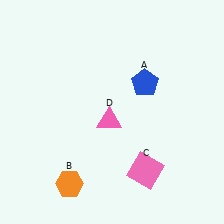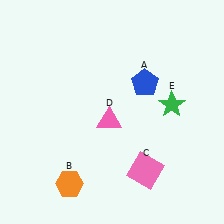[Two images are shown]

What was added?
A green star (E) was added in Image 2.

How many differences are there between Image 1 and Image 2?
There is 1 difference between the two images.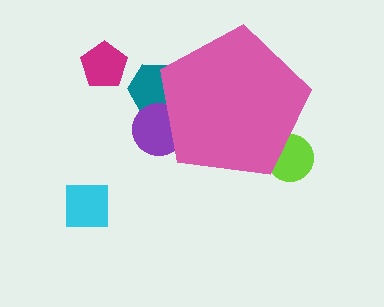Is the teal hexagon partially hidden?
Yes, the teal hexagon is partially hidden behind the pink pentagon.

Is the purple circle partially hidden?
Yes, the purple circle is partially hidden behind the pink pentagon.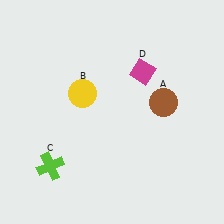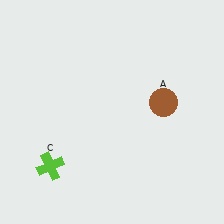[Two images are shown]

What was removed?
The yellow circle (B), the magenta diamond (D) were removed in Image 2.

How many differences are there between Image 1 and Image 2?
There are 2 differences between the two images.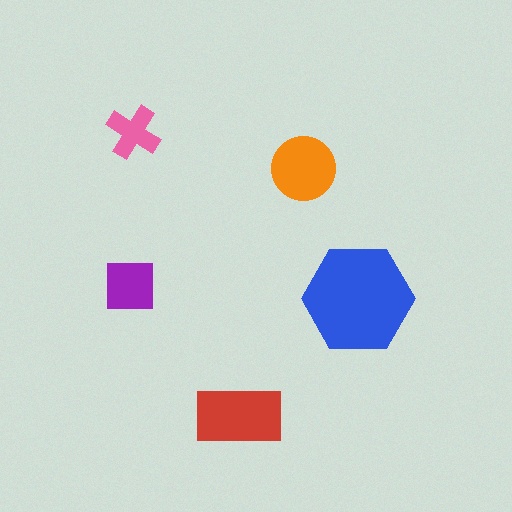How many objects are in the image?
There are 5 objects in the image.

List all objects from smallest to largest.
The pink cross, the purple square, the orange circle, the red rectangle, the blue hexagon.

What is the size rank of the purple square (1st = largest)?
4th.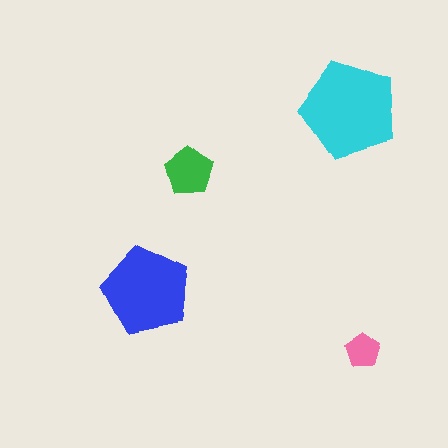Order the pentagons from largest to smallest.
the cyan one, the blue one, the green one, the pink one.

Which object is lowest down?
The pink pentagon is bottommost.